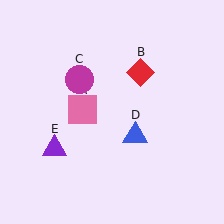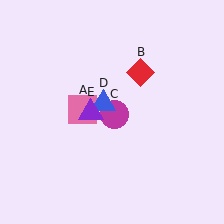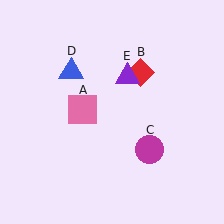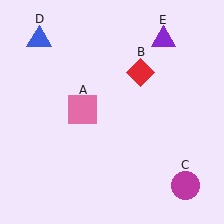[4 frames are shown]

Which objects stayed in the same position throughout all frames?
Pink square (object A) and red diamond (object B) remained stationary.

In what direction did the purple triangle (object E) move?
The purple triangle (object E) moved up and to the right.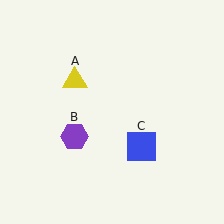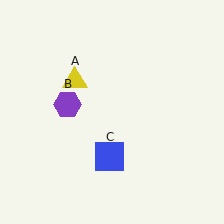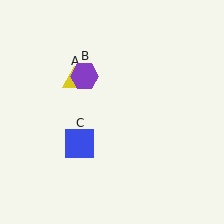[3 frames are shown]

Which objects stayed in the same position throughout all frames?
Yellow triangle (object A) remained stationary.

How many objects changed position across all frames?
2 objects changed position: purple hexagon (object B), blue square (object C).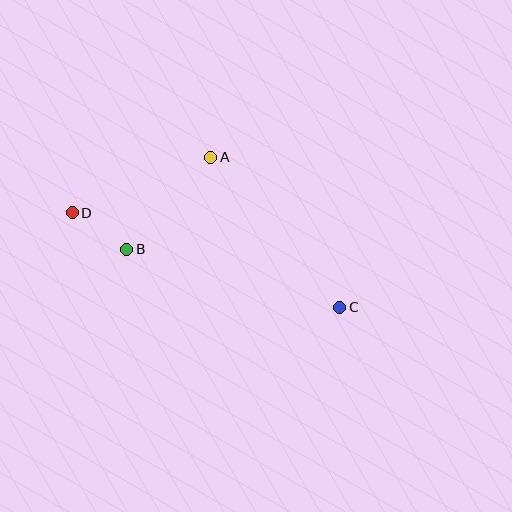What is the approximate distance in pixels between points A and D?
The distance between A and D is approximately 149 pixels.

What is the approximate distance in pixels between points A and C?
The distance between A and C is approximately 198 pixels.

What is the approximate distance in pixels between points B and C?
The distance between B and C is approximately 221 pixels.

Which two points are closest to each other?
Points B and D are closest to each other.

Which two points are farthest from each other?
Points C and D are farthest from each other.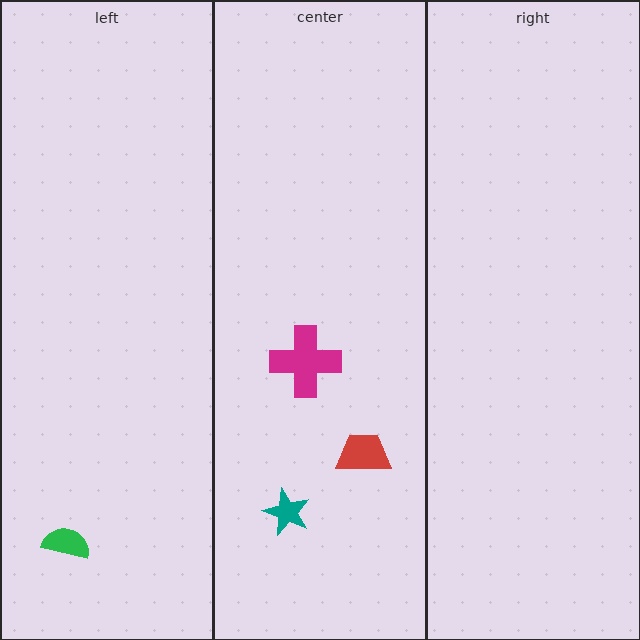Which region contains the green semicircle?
The left region.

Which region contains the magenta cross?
The center region.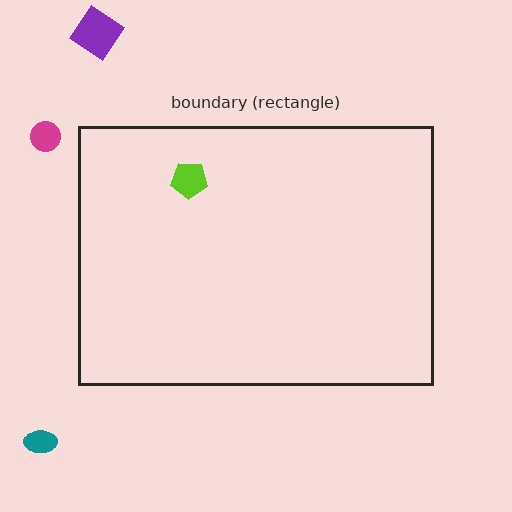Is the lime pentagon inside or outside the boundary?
Inside.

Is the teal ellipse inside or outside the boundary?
Outside.